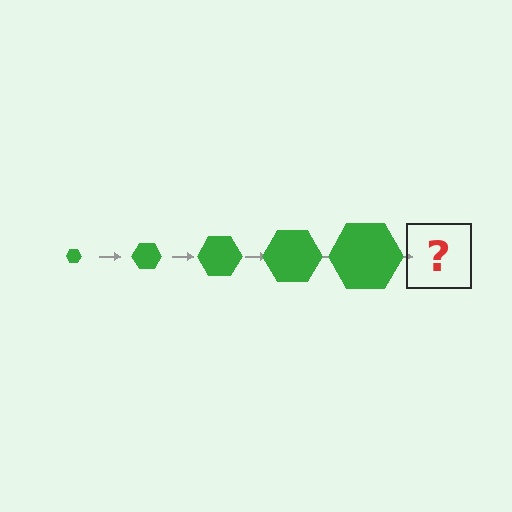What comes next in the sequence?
The next element should be a green hexagon, larger than the previous one.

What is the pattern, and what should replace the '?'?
The pattern is that the hexagon gets progressively larger each step. The '?' should be a green hexagon, larger than the previous one.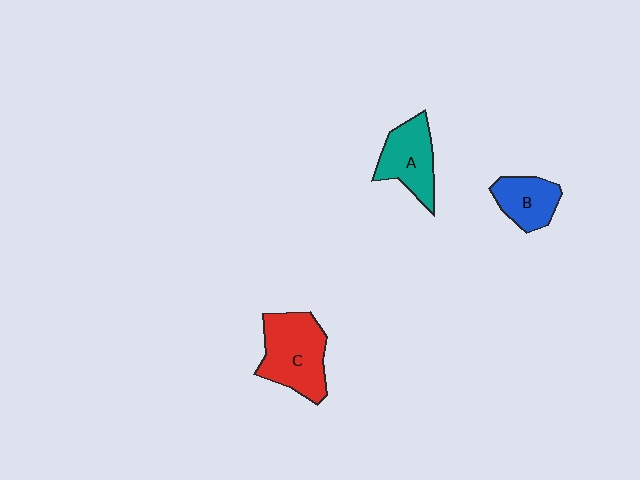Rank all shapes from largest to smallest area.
From largest to smallest: C (red), A (teal), B (blue).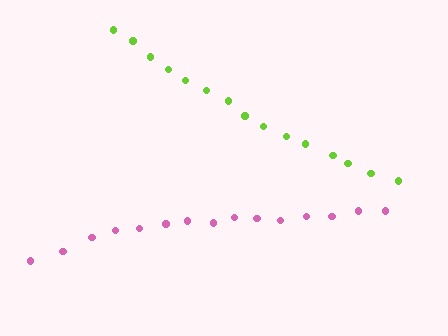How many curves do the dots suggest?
There are 2 distinct paths.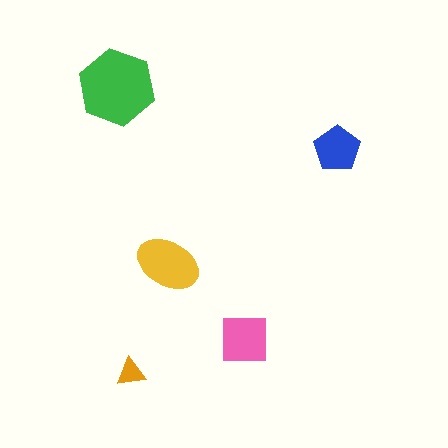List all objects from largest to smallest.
The green hexagon, the yellow ellipse, the pink square, the blue pentagon, the orange triangle.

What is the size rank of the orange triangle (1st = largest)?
5th.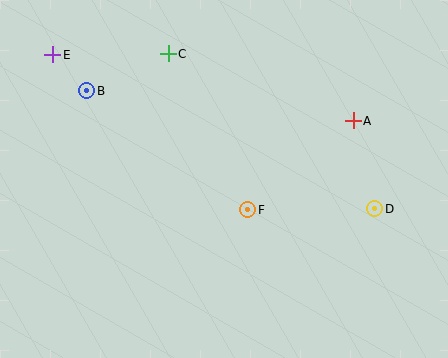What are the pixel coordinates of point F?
Point F is at (248, 210).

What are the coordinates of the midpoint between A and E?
The midpoint between A and E is at (203, 88).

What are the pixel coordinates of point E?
Point E is at (53, 55).